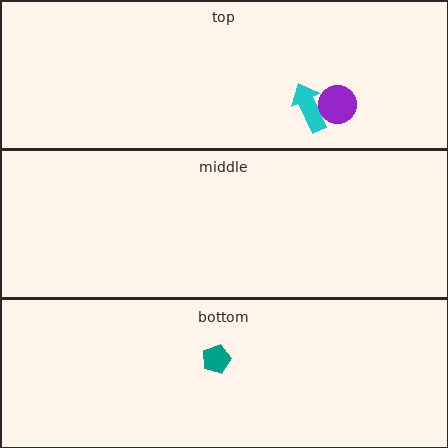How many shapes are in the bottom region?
1.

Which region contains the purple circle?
The top region.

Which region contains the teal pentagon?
The bottom region.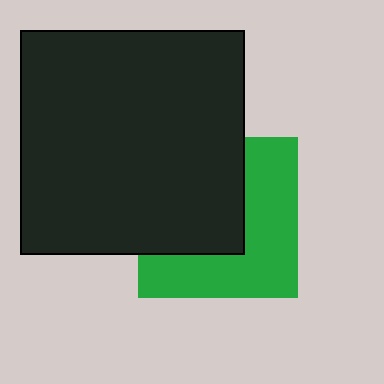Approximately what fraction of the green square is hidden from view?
Roughly 50% of the green square is hidden behind the black square.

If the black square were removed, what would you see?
You would see the complete green square.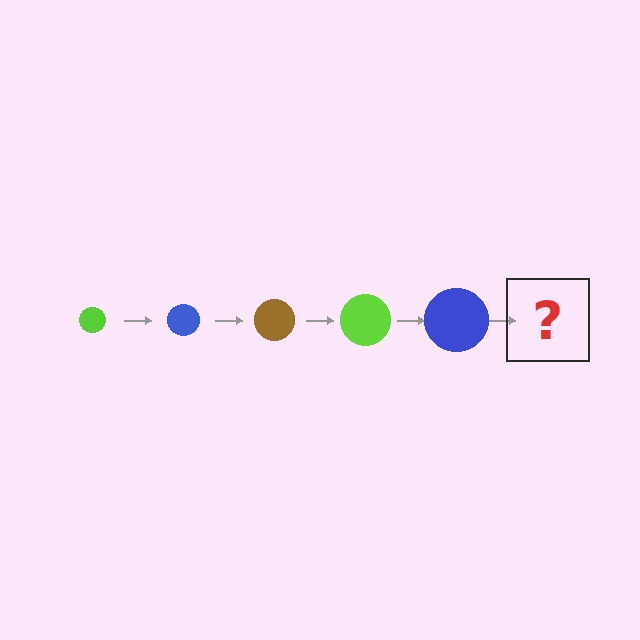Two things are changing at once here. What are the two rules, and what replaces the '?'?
The two rules are that the circle grows larger each step and the color cycles through lime, blue, and brown. The '?' should be a brown circle, larger than the previous one.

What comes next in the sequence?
The next element should be a brown circle, larger than the previous one.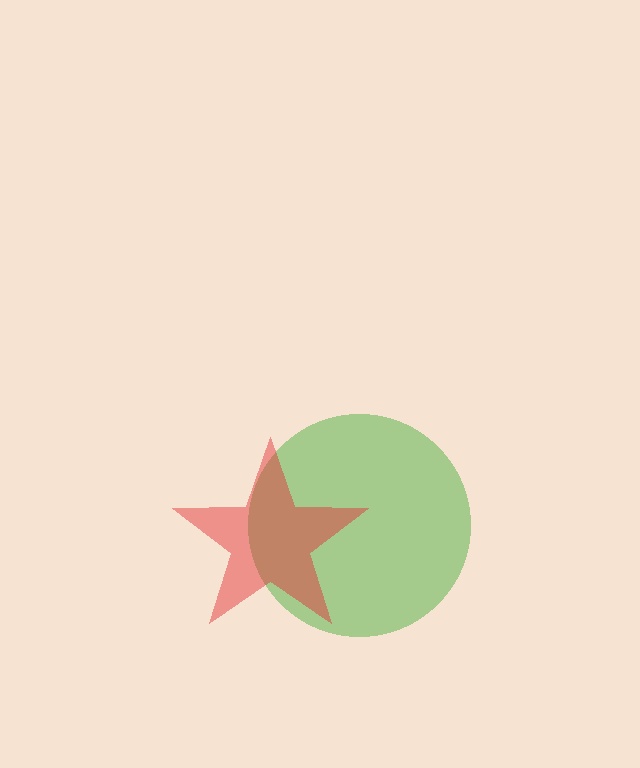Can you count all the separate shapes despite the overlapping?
Yes, there are 2 separate shapes.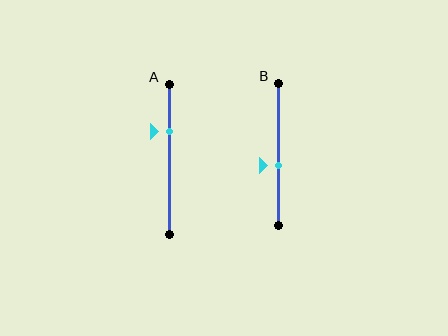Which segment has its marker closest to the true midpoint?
Segment B has its marker closest to the true midpoint.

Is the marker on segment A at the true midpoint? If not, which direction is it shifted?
No, the marker on segment A is shifted upward by about 18% of the segment length.